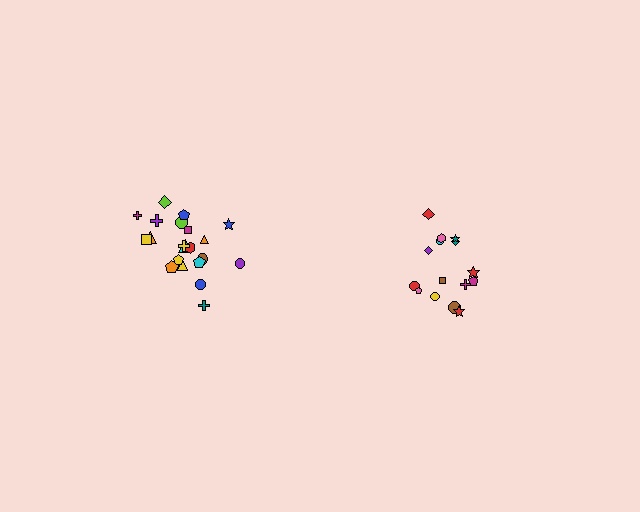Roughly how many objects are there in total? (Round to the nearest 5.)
Roughly 35 objects in total.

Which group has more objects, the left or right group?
The left group.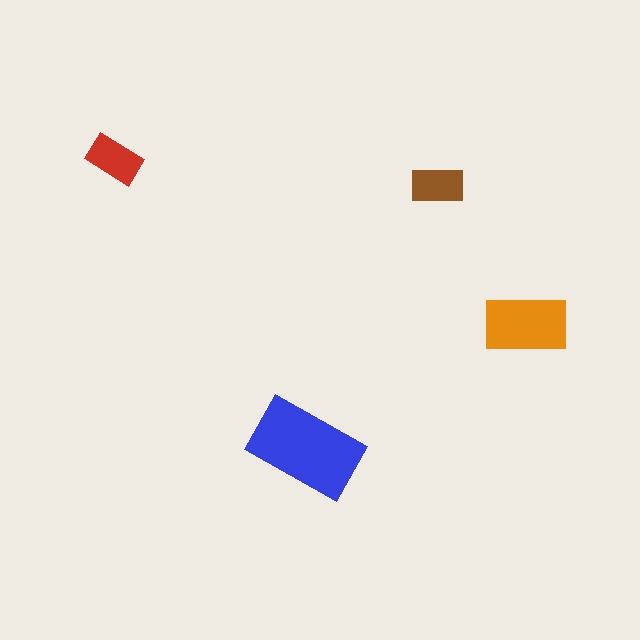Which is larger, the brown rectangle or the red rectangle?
The red one.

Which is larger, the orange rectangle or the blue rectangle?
The blue one.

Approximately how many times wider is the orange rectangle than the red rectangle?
About 1.5 times wider.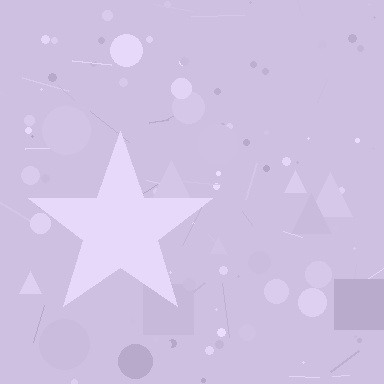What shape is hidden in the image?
A star is hidden in the image.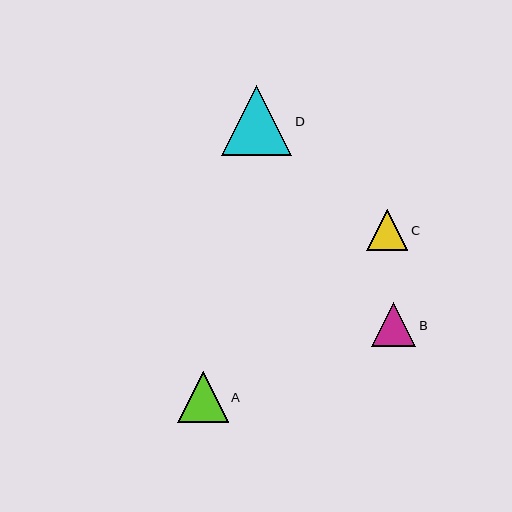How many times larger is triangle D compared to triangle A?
Triangle D is approximately 1.4 times the size of triangle A.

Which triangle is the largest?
Triangle D is the largest with a size of approximately 70 pixels.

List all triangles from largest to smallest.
From largest to smallest: D, A, B, C.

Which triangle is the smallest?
Triangle C is the smallest with a size of approximately 41 pixels.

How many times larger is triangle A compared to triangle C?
Triangle A is approximately 1.2 times the size of triangle C.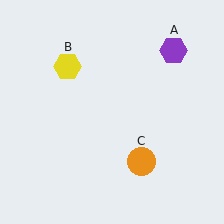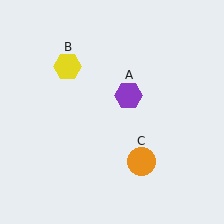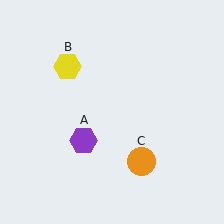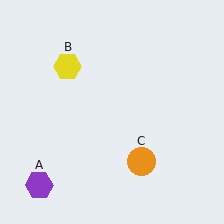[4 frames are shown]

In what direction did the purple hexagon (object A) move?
The purple hexagon (object A) moved down and to the left.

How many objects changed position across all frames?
1 object changed position: purple hexagon (object A).